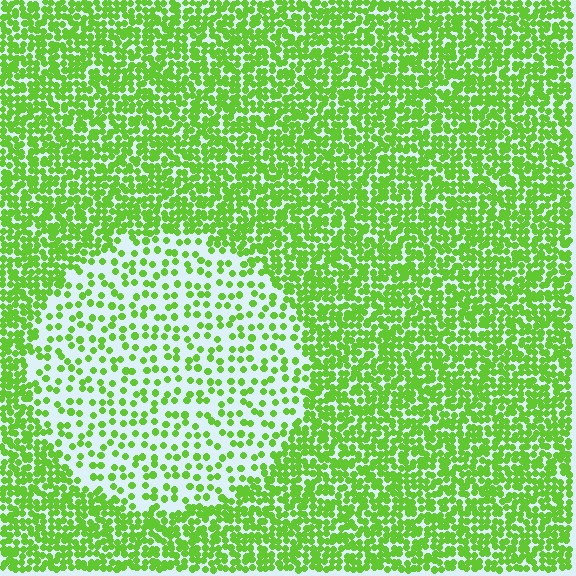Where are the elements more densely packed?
The elements are more densely packed outside the circle boundary.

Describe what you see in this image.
The image contains small lime elements arranged at two different densities. A circle-shaped region is visible where the elements are less densely packed than the surrounding area.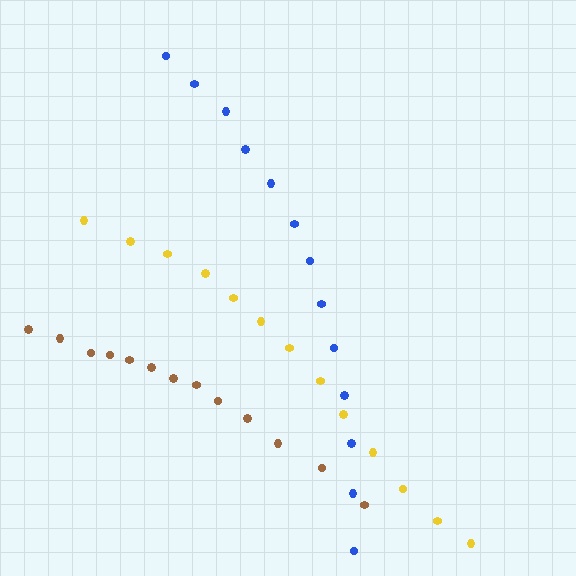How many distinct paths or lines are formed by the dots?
There are 3 distinct paths.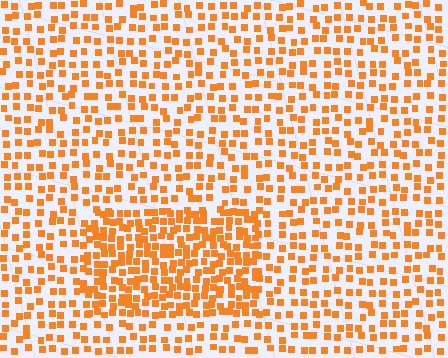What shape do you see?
I see a rectangle.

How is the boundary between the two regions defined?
The boundary is defined by a change in element density (approximately 1.9x ratio). All elements are the same color, size, and shape.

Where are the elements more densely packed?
The elements are more densely packed inside the rectangle boundary.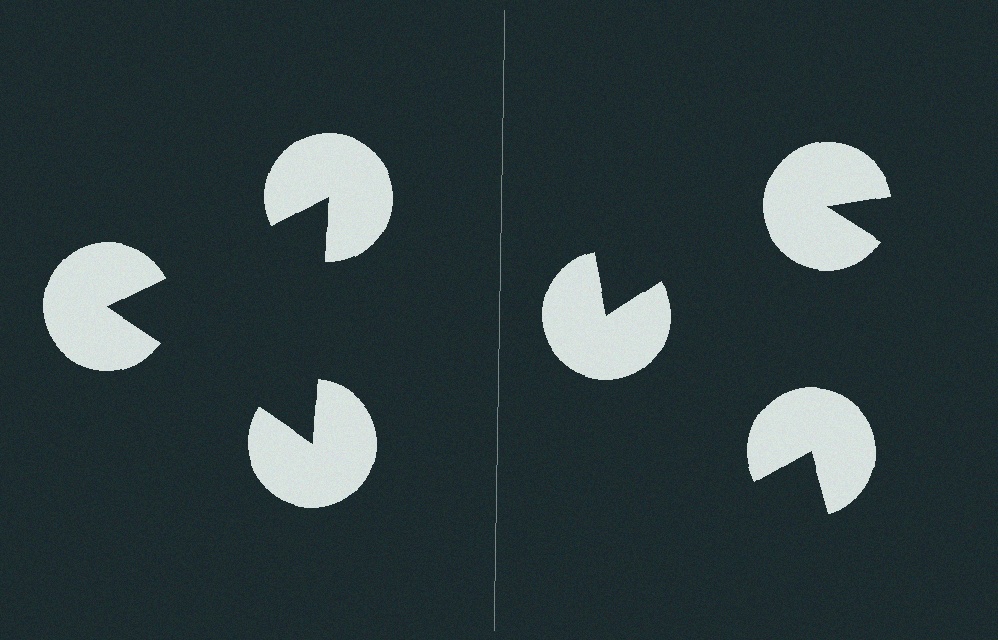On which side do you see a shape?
An illusory triangle appears on the left side. On the right side the wedge cuts are rotated, so no coherent shape forms.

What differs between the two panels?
The pac-man discs are positioned identically on both sides; only the wedge orientations differ. On the left they align to a triangle; on the right they are misaligned.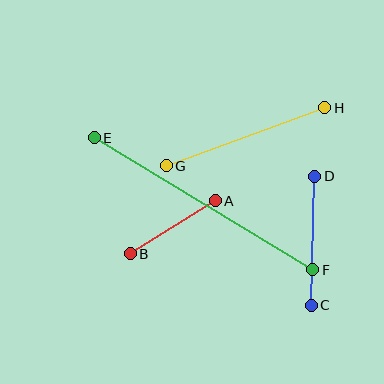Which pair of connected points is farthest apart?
Points E and F are farthest apart.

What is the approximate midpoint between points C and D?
The midpoint is at approximately (313, 241) pixels.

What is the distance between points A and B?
The distance is approximately 100 pixels.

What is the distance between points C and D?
The distance is approximately 129 pixels.